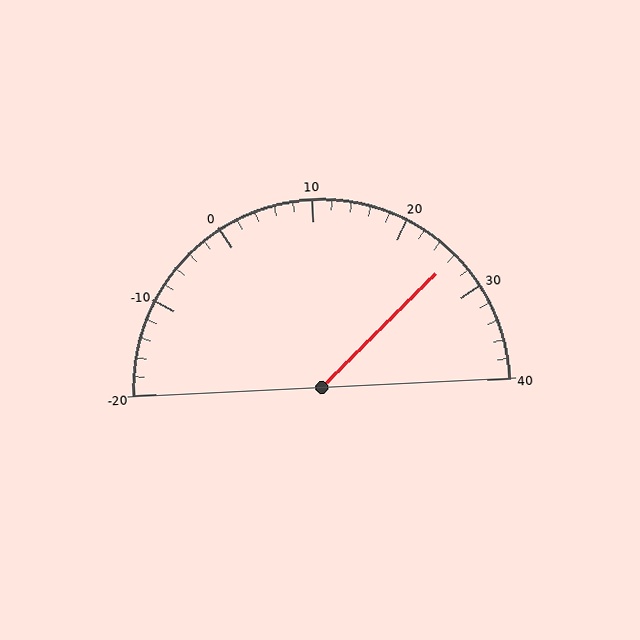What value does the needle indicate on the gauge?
The needle indicates approximately 26.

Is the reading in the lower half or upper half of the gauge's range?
The reading is in the upper half of the range (-20 to 40).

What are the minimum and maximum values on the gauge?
The gauge ranges from -20 to 40.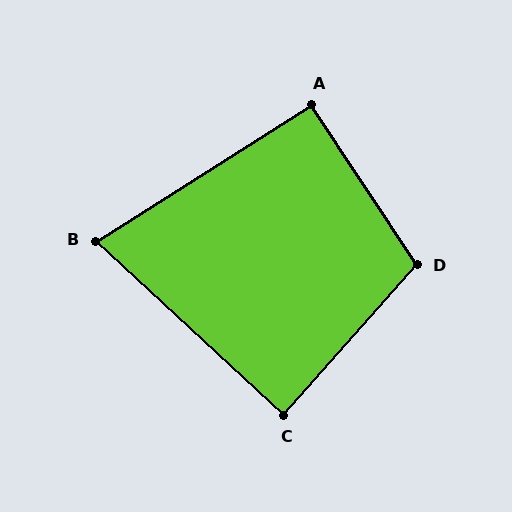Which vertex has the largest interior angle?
D, at approximately 105 degrees.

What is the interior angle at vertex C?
Approximately 89 degrees (approximately right).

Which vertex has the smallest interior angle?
B, at approximately 75 degrees.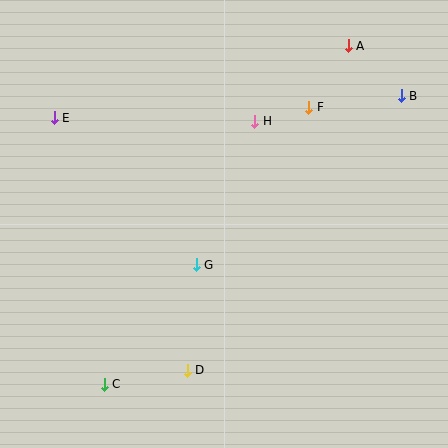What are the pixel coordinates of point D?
Point D is at (187, 370).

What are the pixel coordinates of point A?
Point A is at (348, 46).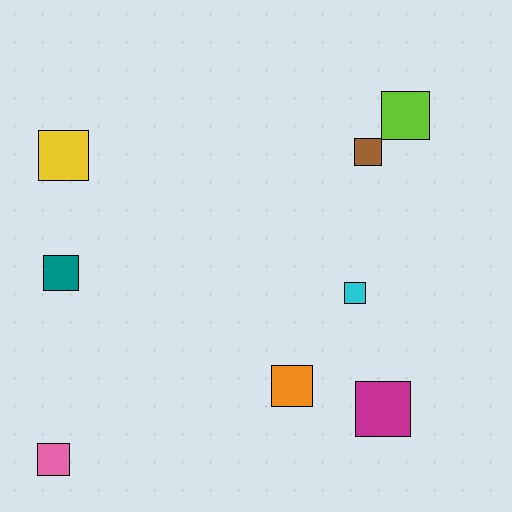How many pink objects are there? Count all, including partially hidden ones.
There is 1 pink object.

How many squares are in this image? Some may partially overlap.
There are 8 squares.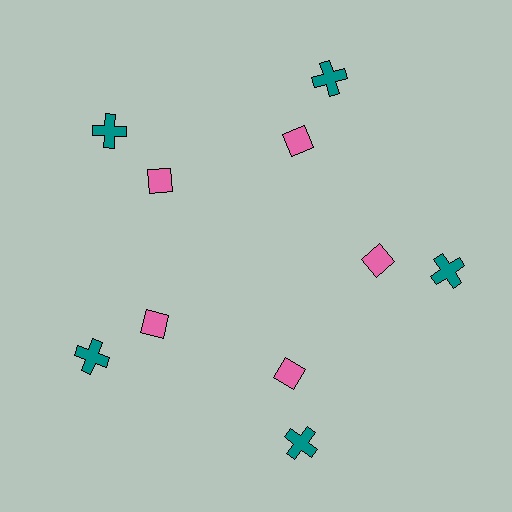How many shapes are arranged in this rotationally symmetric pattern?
There are 10 shapes, arranged in 5 groups of 2.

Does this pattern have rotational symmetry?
Yes, this pattern has 5-fold rotational symmetry. It looks the same after rotating 72 degrees around the center.